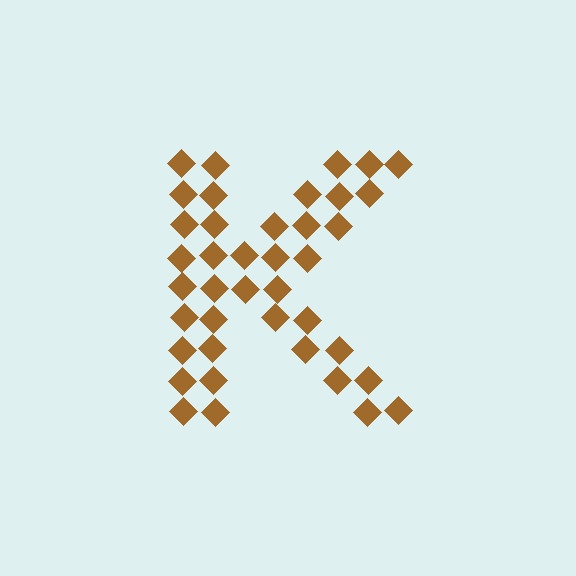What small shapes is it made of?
It is made of small diamonds.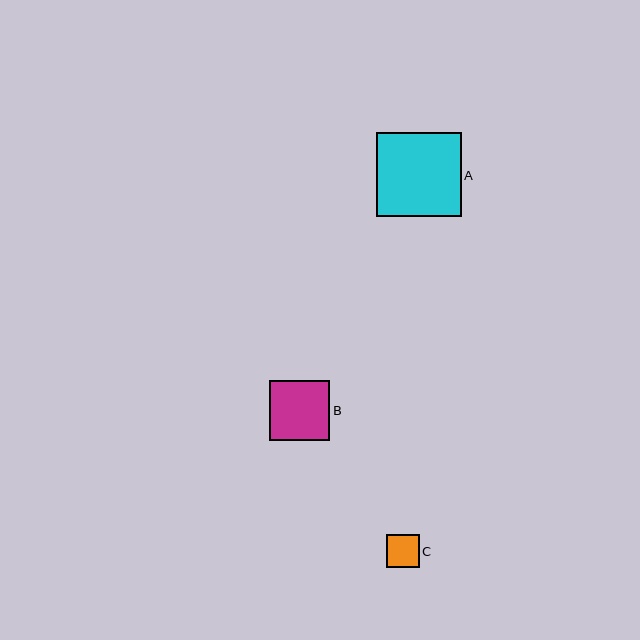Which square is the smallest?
Square C is the smallest with a size of approximately 33 pixels.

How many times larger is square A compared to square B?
Square A is approximately 1.4 times the size of square B.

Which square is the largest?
Square A is the largest with a size of approximately 85 pixels.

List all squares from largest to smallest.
From largest to smallest: A, B, C.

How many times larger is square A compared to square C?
Square A is approximately 2.6 times the size of square C.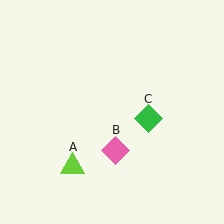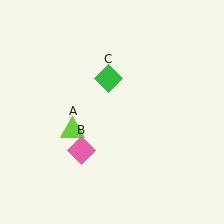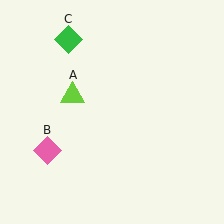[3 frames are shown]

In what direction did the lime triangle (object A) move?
The lime triangle (object A) moved up.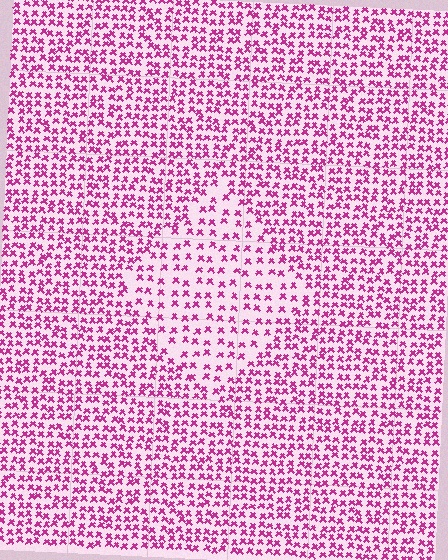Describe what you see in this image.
The image contains small magenta elements arranged at two different densities. A diamond-shaped region is visible where the elements are less densely packed than the surrounding area.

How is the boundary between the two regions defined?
The boundary is defined by a change in element density (approximately 1.8x ratio). All elements are the same color, size, and shape.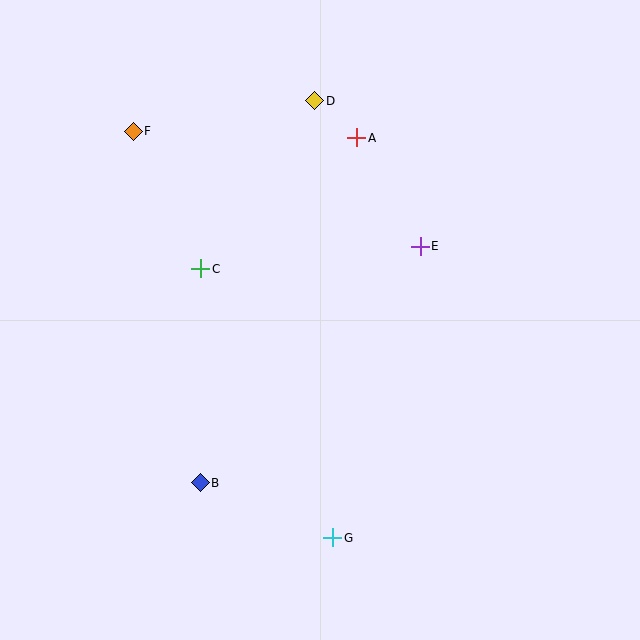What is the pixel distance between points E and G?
The distance between E and G is 304 pixels.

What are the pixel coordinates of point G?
Point G is at (333, 538).